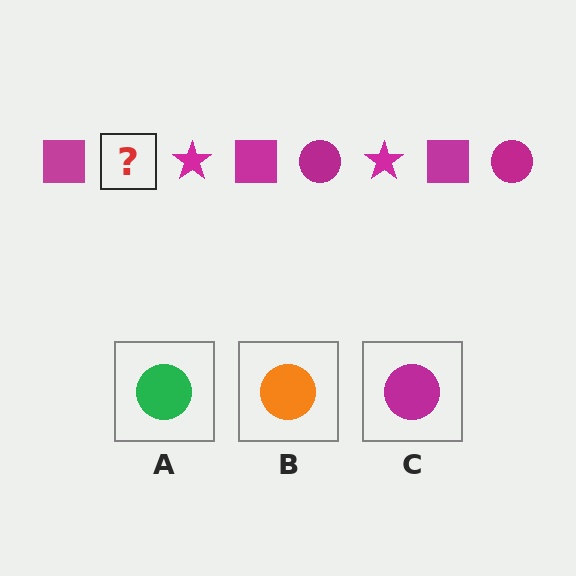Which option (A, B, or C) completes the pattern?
C.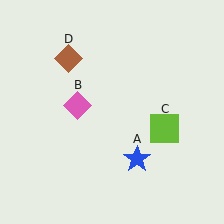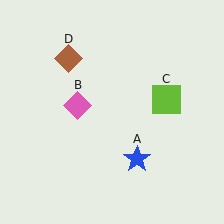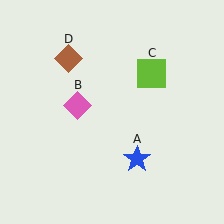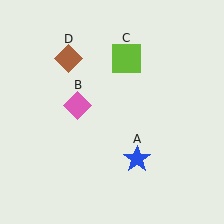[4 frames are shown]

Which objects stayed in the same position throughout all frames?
Blue star (object A) and pink diamond (object B) and brown diamond (object D) remained stationary.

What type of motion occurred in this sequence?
The lime square (object C) rotated counterclockwise around the center of the scene.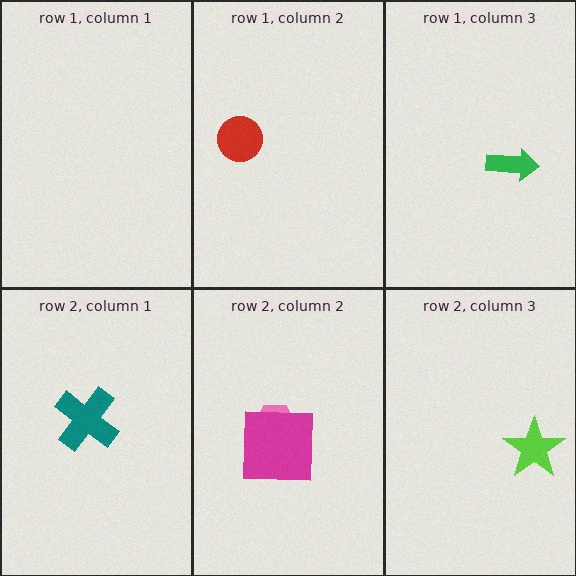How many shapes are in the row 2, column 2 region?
2.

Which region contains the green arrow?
The row 1, column 3 region.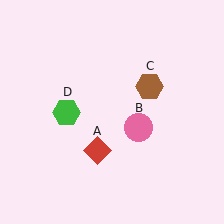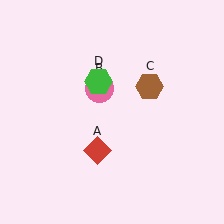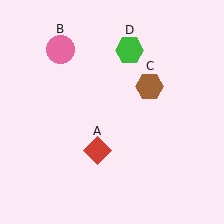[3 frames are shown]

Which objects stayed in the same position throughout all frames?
Red diamond (object A) and brown hexagon (object C) remained stationary.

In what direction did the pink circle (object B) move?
The pink circle (object B) moved up and to the left.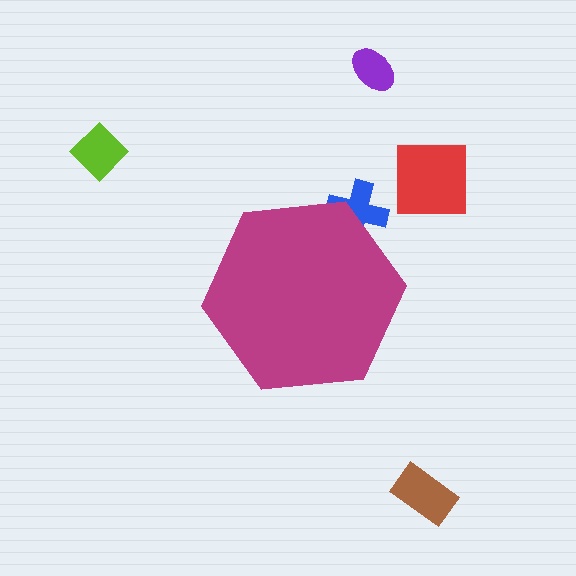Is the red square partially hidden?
No, the red square is fully visible.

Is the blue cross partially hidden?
Yes, the blue cross is partially hidden behind the magenta hexagon.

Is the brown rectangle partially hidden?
No, the brown rectangle is fully visible.